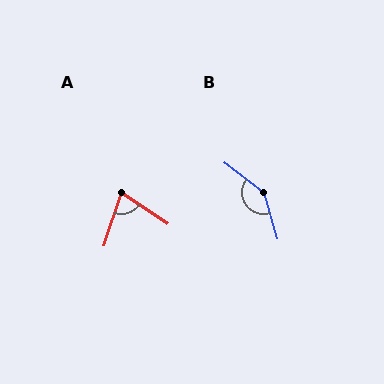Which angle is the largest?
B, at approximately 144 degrees.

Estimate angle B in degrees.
Approximately 144 degrees.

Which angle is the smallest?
A, at approximately 74 degrees.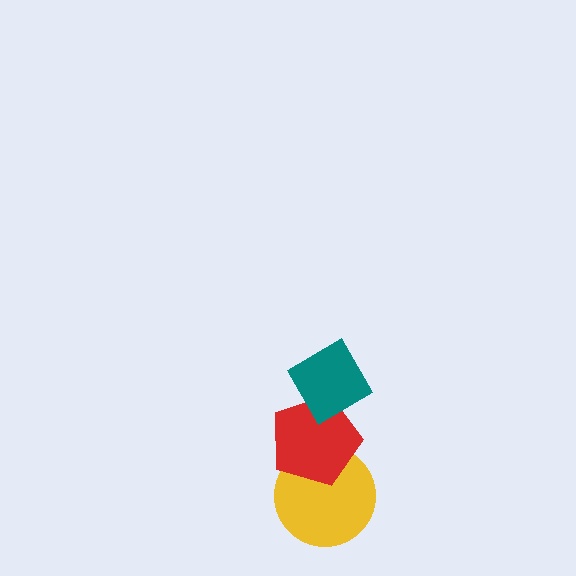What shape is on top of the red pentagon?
The teal diamond is on top of the red pentagon.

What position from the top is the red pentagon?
The red pentagon is 2nd from the top.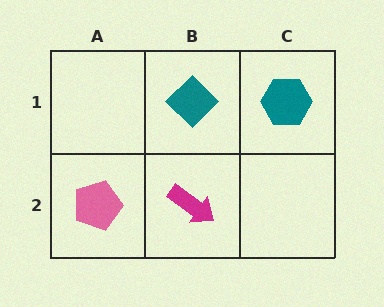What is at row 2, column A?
A pink pentagon.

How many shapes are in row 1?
2 shapes.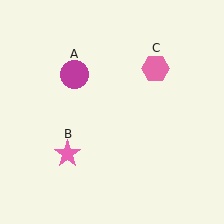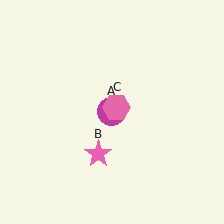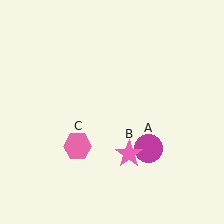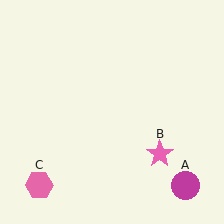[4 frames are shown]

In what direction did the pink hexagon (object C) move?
The pink hexagon (object C) moved down and to the left.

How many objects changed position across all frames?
3 objects changed position: magenta circle (object A), pink star (object B), pink hexagon (object C).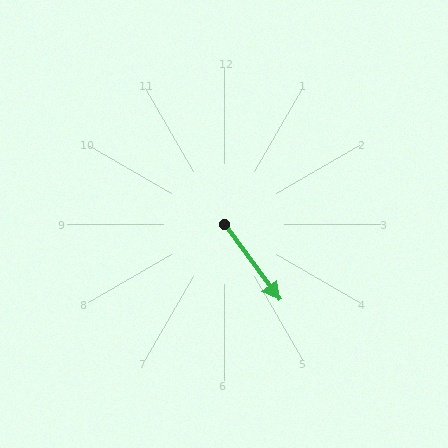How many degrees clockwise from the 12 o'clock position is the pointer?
Approximately 144 degrees.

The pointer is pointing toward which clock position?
Roughly 5 o'clock.